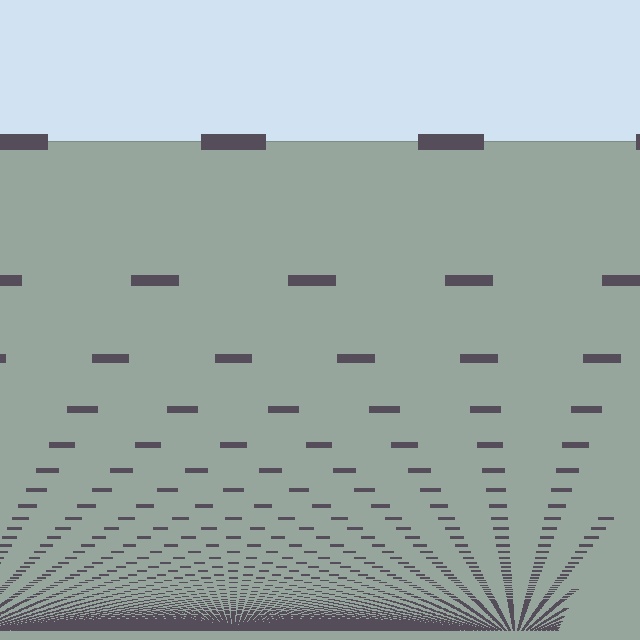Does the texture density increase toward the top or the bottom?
Density increases toward the bottom.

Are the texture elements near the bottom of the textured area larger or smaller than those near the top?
Smaller. The gradient is inverted — elements near the bottom are smaller and denser.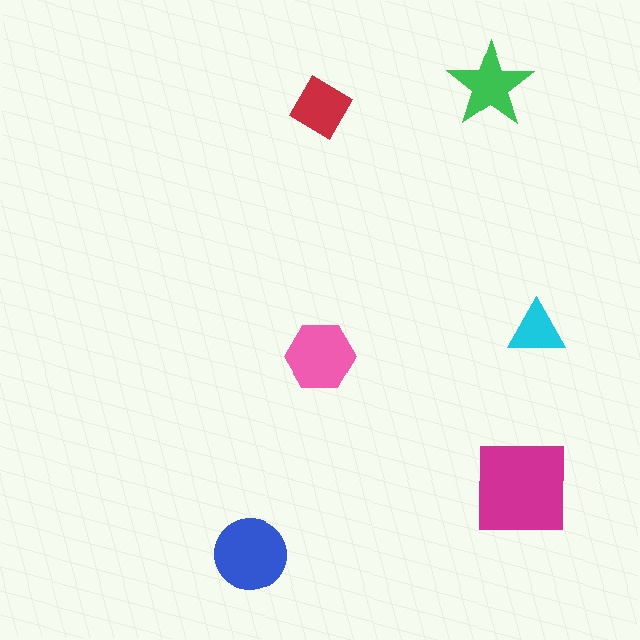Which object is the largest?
The magenta square.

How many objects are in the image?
There are 6 objects in the image.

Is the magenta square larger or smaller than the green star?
Larger.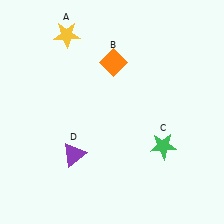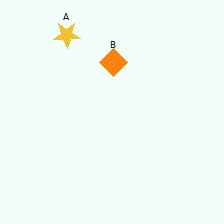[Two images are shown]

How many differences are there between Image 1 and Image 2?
There are 2 differences between the two images.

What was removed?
The purple triangle (D), the green star (C) were removed in Image 2.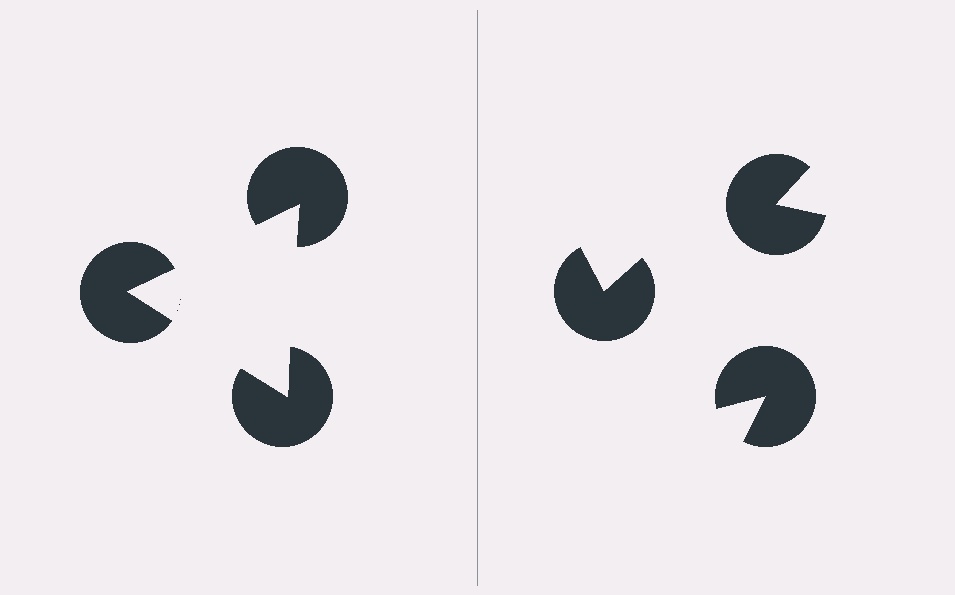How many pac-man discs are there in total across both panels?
6 — 3 on each side.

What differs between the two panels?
The pac-man discs are positioned identically on both sides; only the wedge orientations differ. On the left they align to a triangle; on the right they are misaligned.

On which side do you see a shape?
An illusory triangle appears on the left side. On the right side the wedge cuts are rotated, so no coherent shape forms.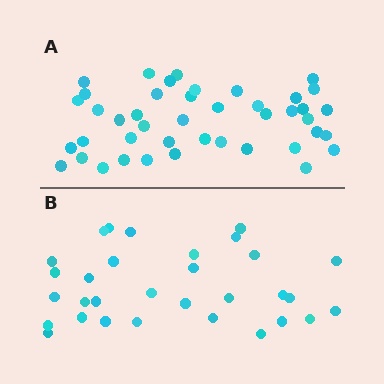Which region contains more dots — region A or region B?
Region A (the top region) has more dots.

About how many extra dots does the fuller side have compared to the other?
Region A has roughly 12 or so more dots than region B.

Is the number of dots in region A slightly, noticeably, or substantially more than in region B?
Region A has noticeably more, but not dramatically so. The ratio is roughly 1.4 to 1.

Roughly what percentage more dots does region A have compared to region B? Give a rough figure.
About 40% more.